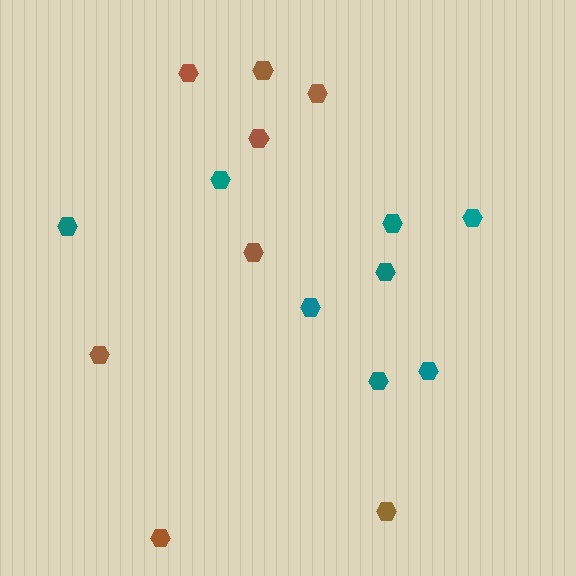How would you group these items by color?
There are 2 groups: one group of teal hexagons (8) and one group of brown hexagons (8).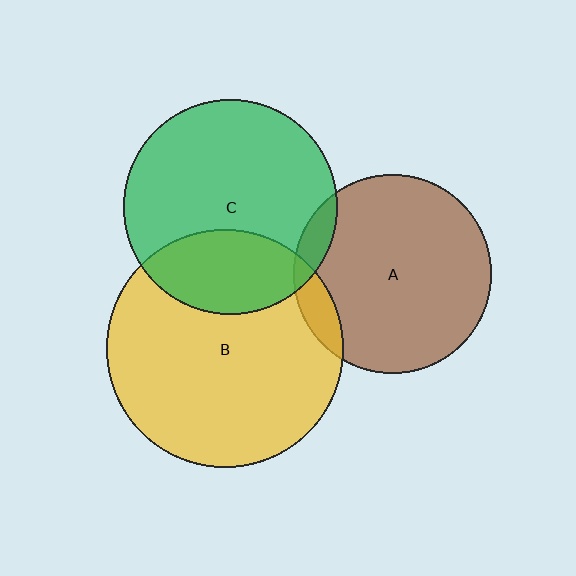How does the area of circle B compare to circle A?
Approximately 1.4 times.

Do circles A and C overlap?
Yes.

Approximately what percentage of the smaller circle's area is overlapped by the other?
Approximately 5%.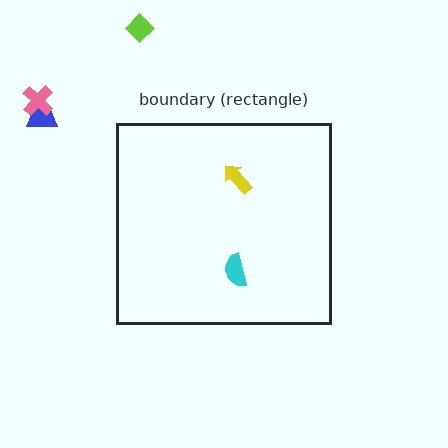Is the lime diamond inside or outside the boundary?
Outside.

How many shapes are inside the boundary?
2 inside, 3 outside.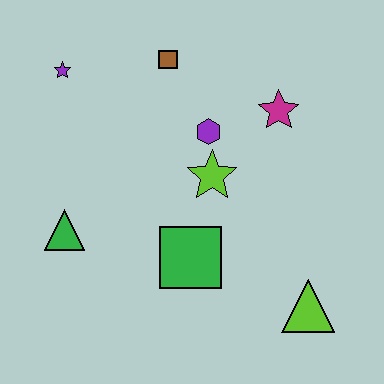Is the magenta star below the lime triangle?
No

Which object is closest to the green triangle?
The green square is closest to the green triangle.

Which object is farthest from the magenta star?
The green triangle is farthest from the magenta star.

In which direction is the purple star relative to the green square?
The purple star is above the green square.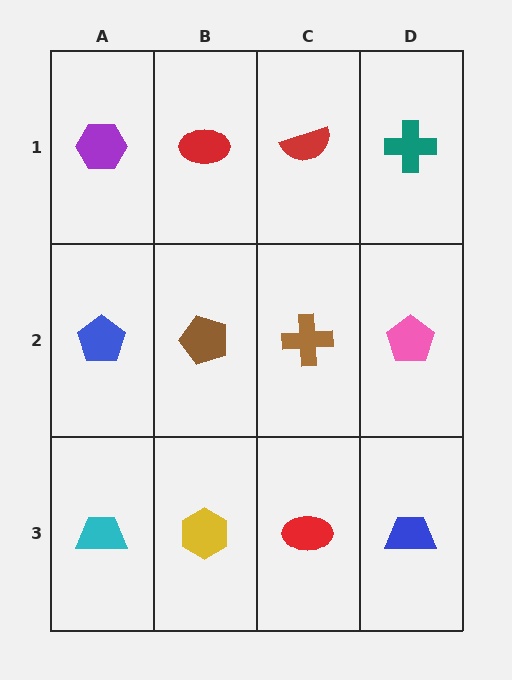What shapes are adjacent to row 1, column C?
A brown cross (row 2, column C), a red ellipse (row 1, column B), a teal cross (row 1, column D).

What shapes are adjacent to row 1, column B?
A brown pentagon (row 2, column B), a purple hexagon (row 1, column A), a red semicircle (row 1, column C).